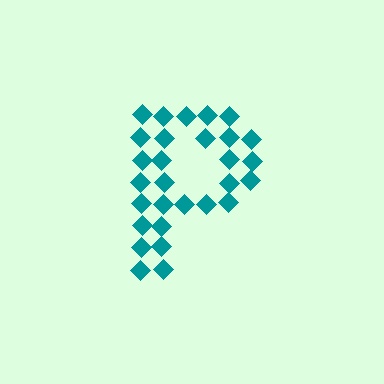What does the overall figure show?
The overall figure shows the letter P.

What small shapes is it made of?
It is made of small diamonds.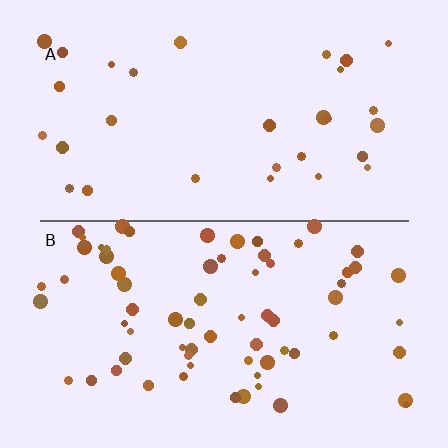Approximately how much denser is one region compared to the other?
Approximately 2.3× — region B over region A.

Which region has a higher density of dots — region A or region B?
B (the bottom).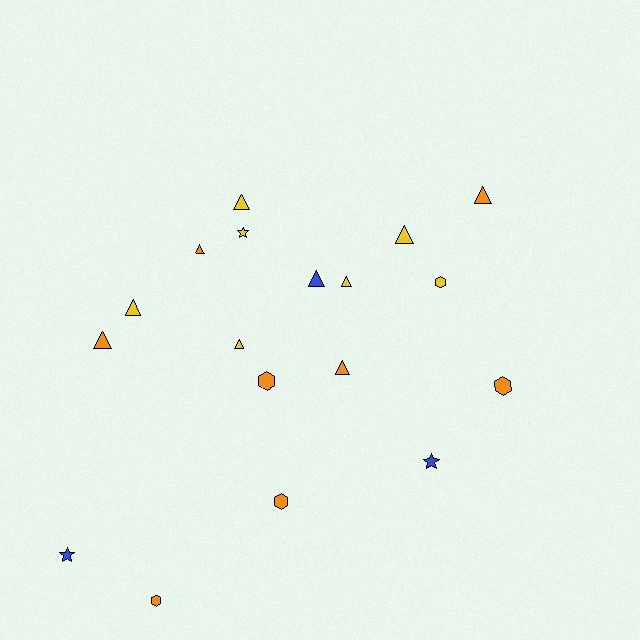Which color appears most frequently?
Orange, with 8 objects.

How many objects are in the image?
There are 18 objects.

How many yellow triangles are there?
There are 5 yellow triangles.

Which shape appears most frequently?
Triangle, with 10 objects.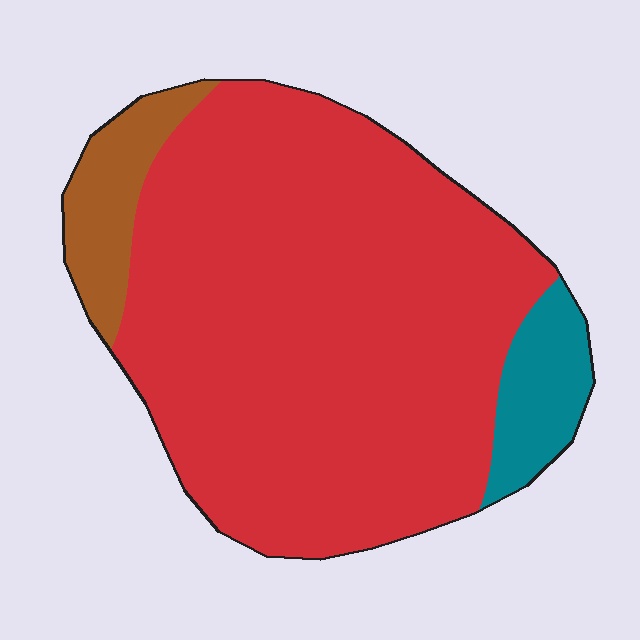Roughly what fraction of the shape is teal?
Teal covers around 10% of the shape.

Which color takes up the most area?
Red, at roughly 85%.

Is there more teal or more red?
Red.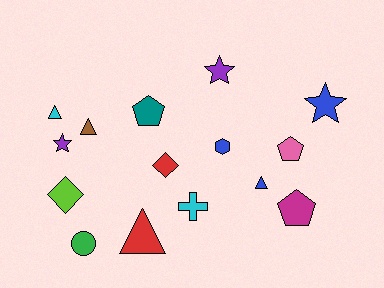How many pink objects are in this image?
There is 1 pink object.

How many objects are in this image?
There are 15 objects.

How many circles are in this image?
There is 1 circle.